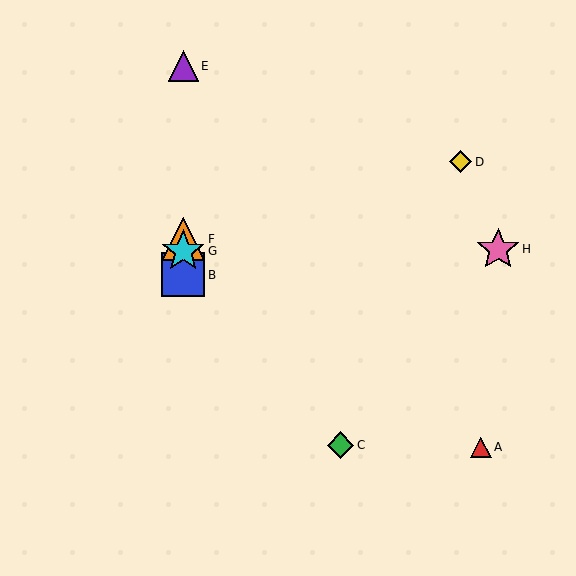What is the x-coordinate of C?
Object C is at x≈341.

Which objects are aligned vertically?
Objects B, E, F, G are aligned vertically.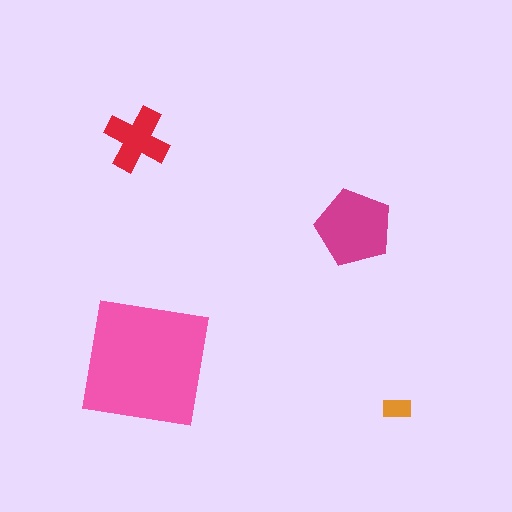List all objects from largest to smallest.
The pink square, the magenta pentagon, the red cross, the orange rectangle.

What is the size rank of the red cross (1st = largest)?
3rd.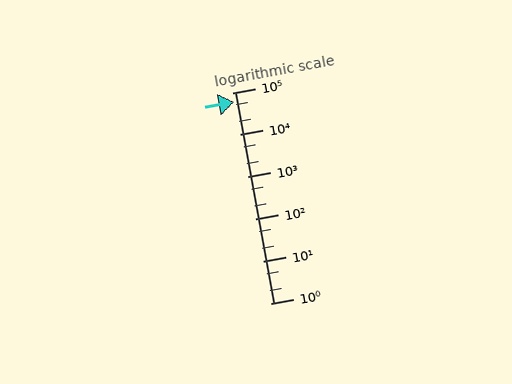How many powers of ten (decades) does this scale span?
The scale spans 5 decades, from 1 to 100000.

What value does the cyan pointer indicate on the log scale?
The pointer indicates approximately 59000.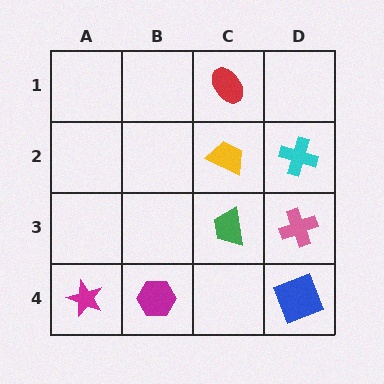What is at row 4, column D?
A blue square.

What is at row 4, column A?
A magenta star.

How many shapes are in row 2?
2 shapes.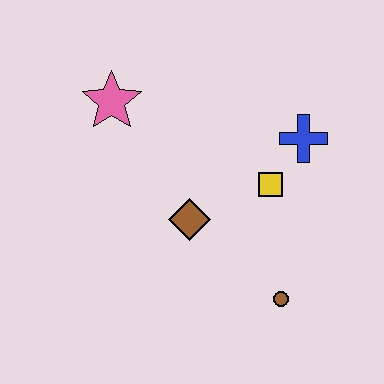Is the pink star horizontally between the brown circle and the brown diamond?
No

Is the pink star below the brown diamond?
No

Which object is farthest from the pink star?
The brown circle is farthest from the pink star.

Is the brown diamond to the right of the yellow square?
No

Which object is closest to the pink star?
The brown diamond is closest to the pink star.